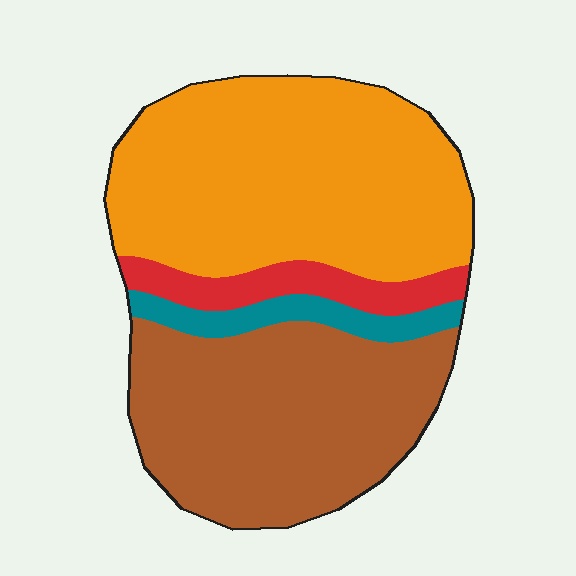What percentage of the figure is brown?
Brown covers roughly 40% of the figure.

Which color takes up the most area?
Orange, at roughly 45%.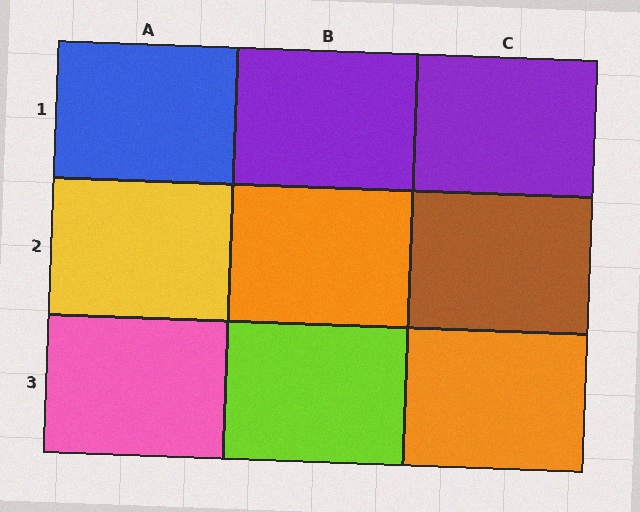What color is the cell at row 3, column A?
Pink.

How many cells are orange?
2 cells are orange.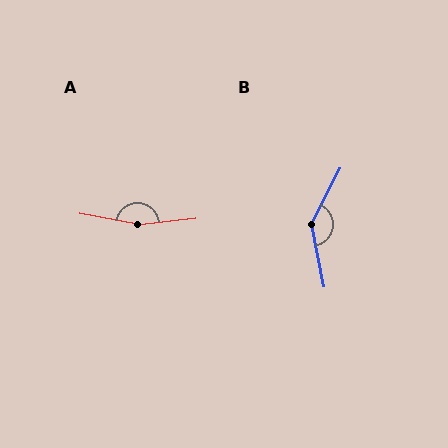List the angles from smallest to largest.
B (141°), A (164°).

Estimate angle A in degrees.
Approximately 164 degrees.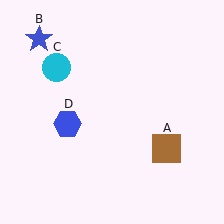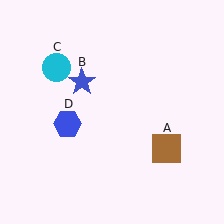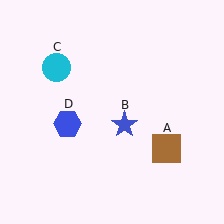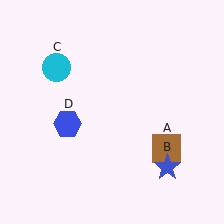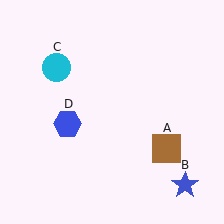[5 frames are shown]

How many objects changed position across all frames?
1 object changed position: blue star (object B).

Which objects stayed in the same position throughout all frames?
Brown square (object A) and cyan circle (object C) and blue hexagon (object D) remained stationary.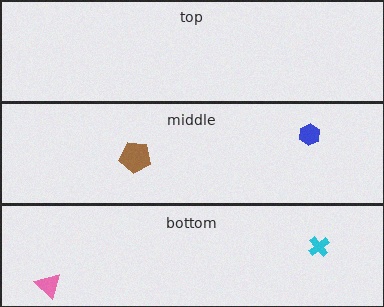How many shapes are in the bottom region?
2.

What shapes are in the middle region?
The brown pentagon, the blue hexagon.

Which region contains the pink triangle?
The bottom region.